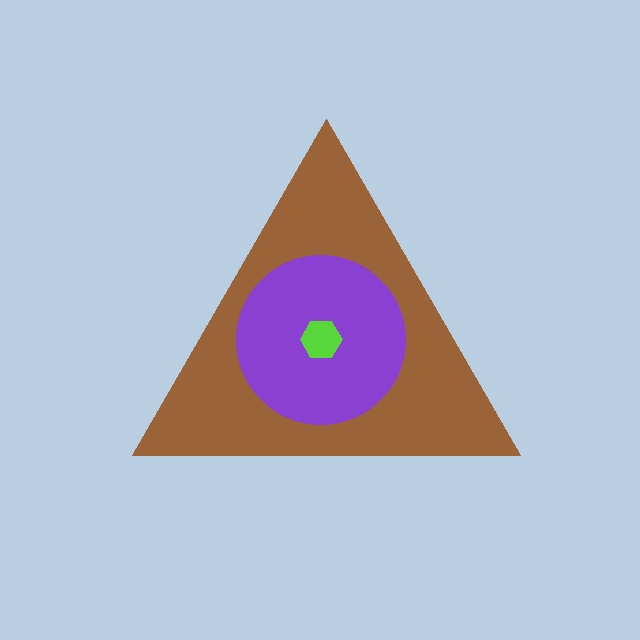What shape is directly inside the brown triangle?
The purple circle.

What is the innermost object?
The lime hexagon.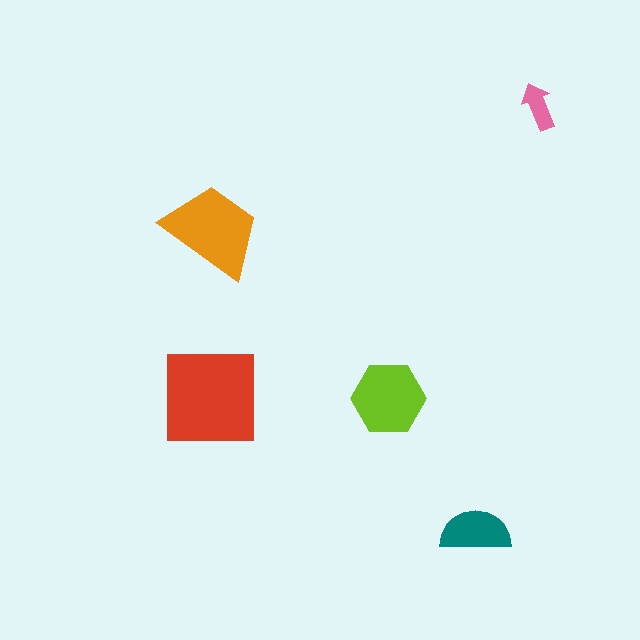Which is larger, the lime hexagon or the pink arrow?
The lime hexagon.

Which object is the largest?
The red square.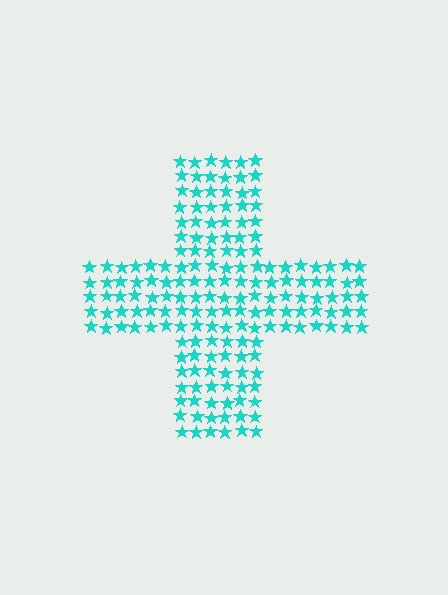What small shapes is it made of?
It is made of small stars.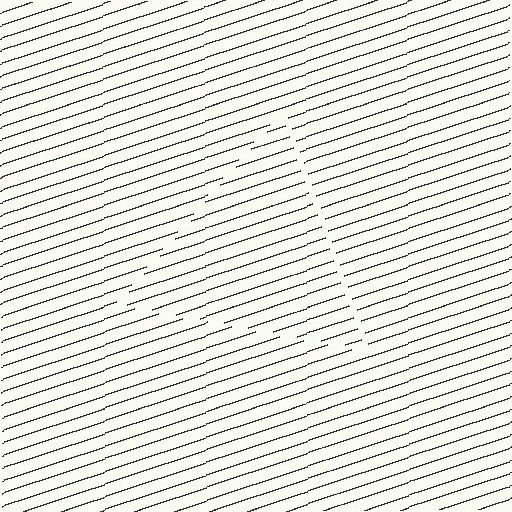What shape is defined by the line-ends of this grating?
An illusory triangle. The interior of the shape contains the same grating, shifted by half a period — the contour is defined by the phase discontinuity where line-ends from the inner and outer gratings abut.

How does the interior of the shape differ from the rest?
The interior of the shape contains the same grating, shifted by half a period — the contour is defined by the phase discontinuity where line-ends from the inner and outer gratings abut.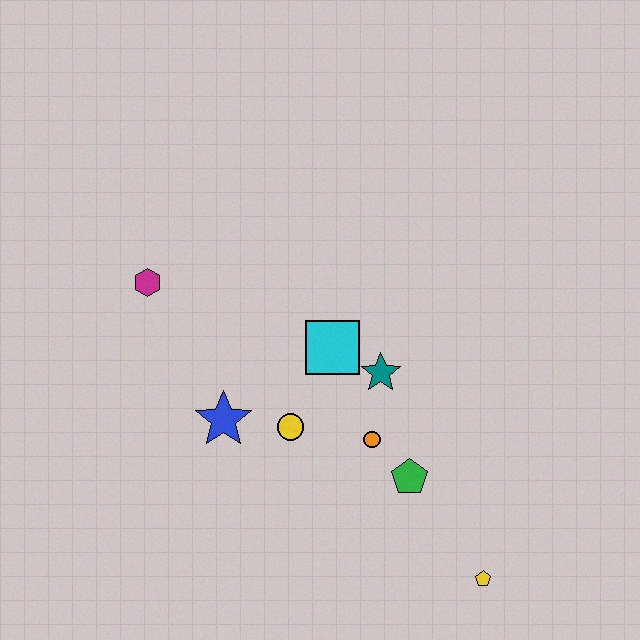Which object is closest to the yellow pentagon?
The green pentagon is closest to the yellow pentagon.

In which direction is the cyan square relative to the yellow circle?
The cyan square is above the yellow circle.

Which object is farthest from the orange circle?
The magenta hexagon is farthest from the orange circle.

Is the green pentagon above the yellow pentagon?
Yes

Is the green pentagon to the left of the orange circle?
No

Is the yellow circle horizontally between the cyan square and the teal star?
No